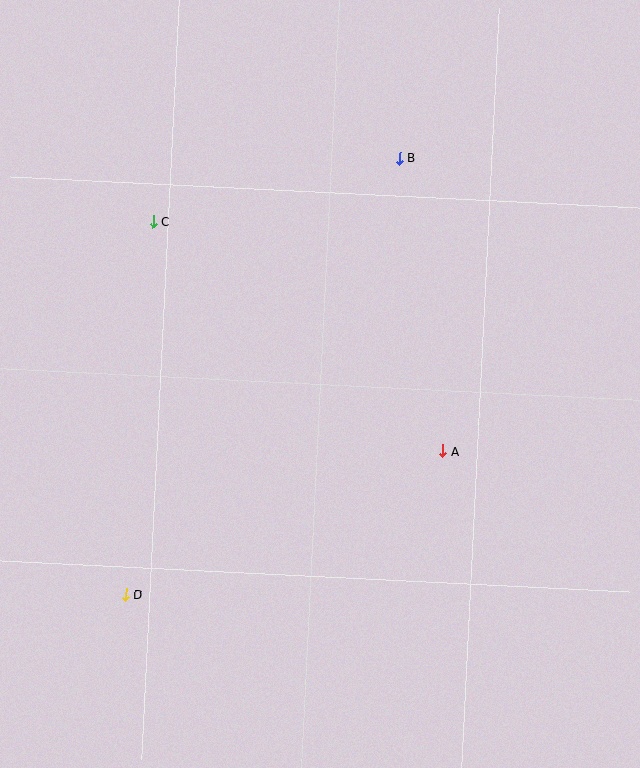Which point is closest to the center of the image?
Point A at (443, 451) is closest to the center.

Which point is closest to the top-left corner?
Point C is closest to the top-left corner.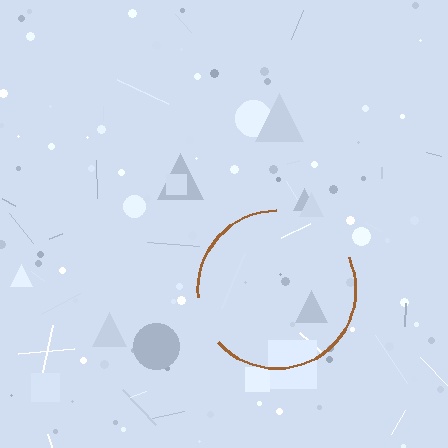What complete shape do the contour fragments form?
The contour fragments form a circle.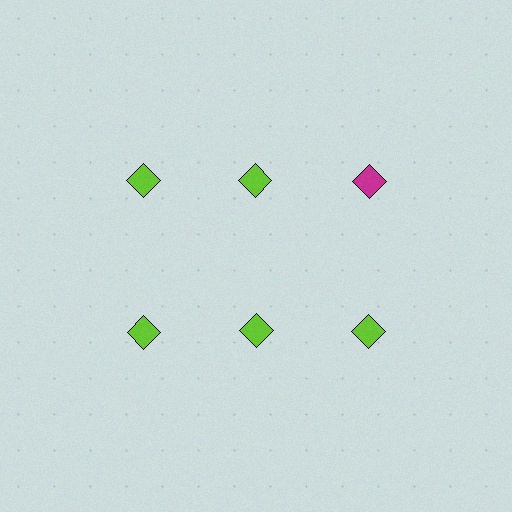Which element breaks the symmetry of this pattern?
The magenta diamond in the top row, center column breaks the symmetry. All other shapes are lime diamonds.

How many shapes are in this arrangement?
There are 6 shapes arranged in a grid pattern.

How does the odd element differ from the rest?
It has a different color: magenta instead of lime.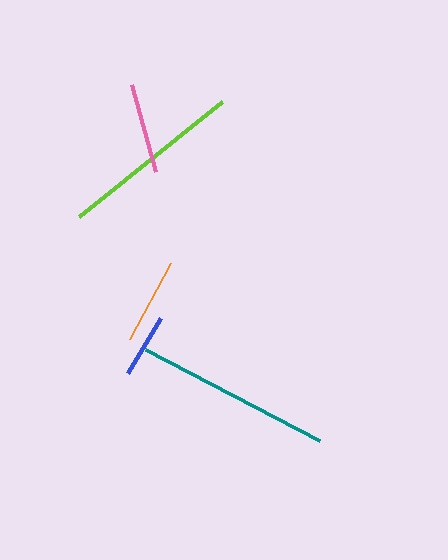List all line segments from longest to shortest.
From longest to shortest: teal, lime, pink, orange, blue.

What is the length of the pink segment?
The pink segment is approximately 89 pixels long.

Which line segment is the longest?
The teal line is the longest at approximately 196 pixels.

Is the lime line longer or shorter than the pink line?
The lime line is longer than the pink line.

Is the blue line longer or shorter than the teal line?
The teal line is longer than the blue line.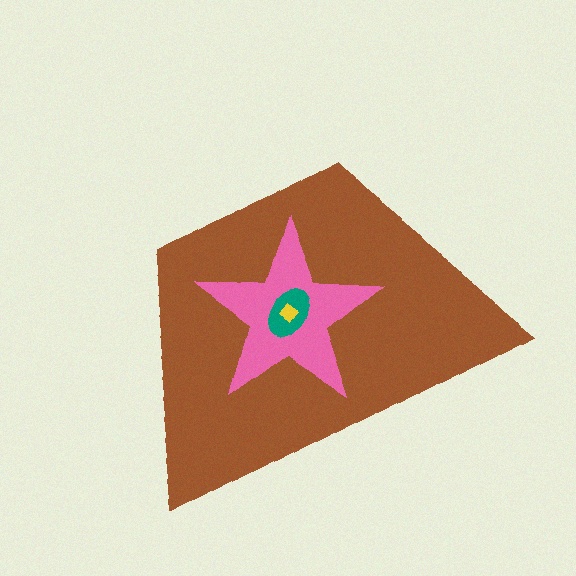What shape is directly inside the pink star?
The teal ellipse.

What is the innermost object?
The yellow diamond.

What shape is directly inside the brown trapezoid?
The pink star.